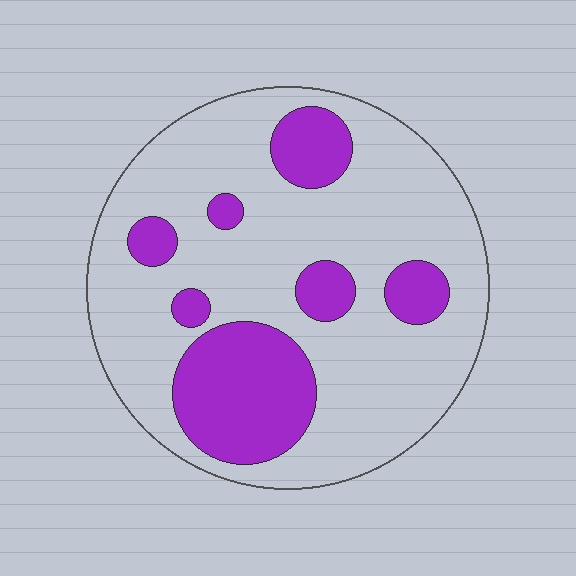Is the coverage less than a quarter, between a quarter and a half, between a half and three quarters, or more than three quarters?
Between a quarter and a half.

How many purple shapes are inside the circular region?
7.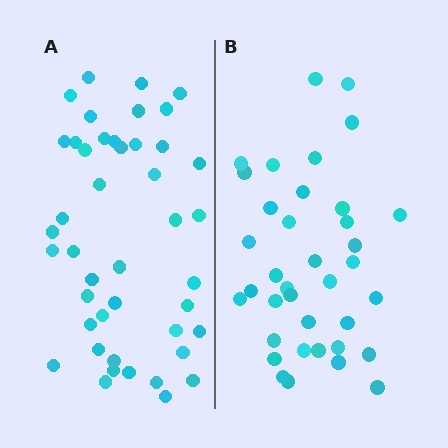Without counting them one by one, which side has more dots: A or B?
Region A (the left region) has more dots.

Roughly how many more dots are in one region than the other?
Region A has roughly 8 or so more dots than region B.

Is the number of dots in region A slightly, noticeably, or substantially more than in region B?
Region A has only slightly more — the two regions are fairly close. The ratio is roughly 1.2 to 1.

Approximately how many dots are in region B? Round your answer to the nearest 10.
About 40 dots. (The exact count is 37, which rounds to 40.)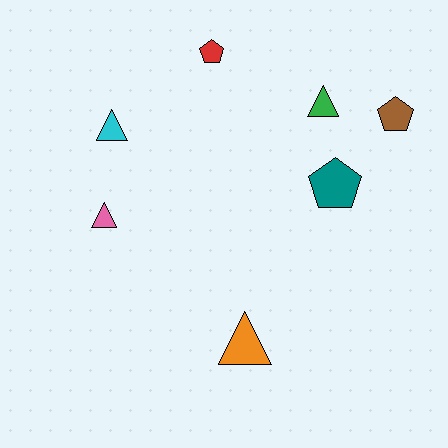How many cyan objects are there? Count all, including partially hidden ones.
There is 1 cyan object.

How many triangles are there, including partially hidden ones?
There are 4 triangles.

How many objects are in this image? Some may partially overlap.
There are 7 objects.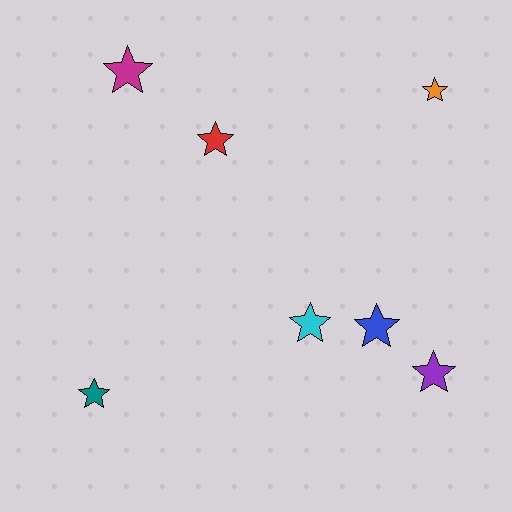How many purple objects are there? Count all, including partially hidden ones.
There is 1 purple object.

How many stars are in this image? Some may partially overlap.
There are 7 stars.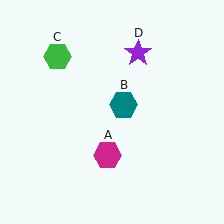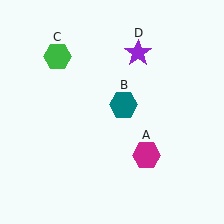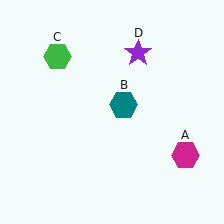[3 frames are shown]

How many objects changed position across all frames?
1 object changed position: magenta hexagon (object A).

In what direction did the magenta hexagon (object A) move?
The magenta hexagon (object A) moved right.